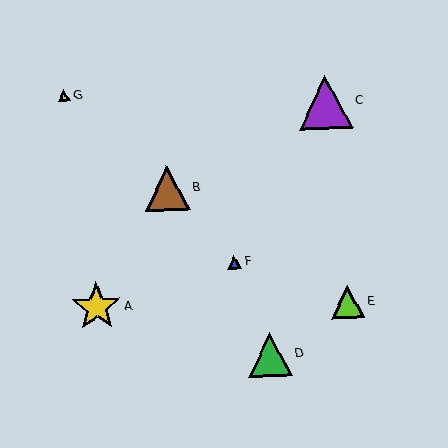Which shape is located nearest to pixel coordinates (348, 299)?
The lime triangle (labeled E) at (347, 302) is nearest to that location.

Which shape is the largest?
The purple triangle (labeled C) is the largest.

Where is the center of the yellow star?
The center of the yellow star is at (96, 307).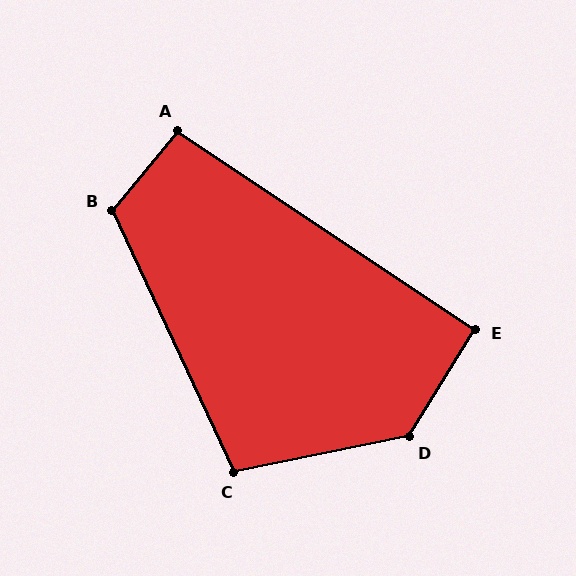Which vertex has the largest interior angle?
D, at approximately 133 degrees.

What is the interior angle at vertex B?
Approximately 116 degrees (obtuse).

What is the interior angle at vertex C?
Approximately 104 degrees (obtuse).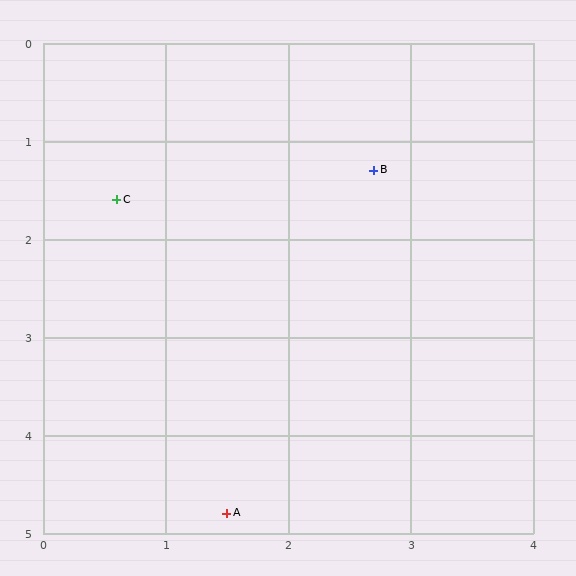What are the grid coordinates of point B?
Point B is at approximately (2.7, 1.3).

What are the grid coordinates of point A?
Point A is at approximately (1.5, 4.8).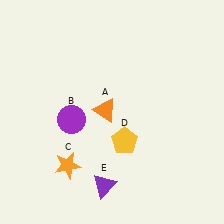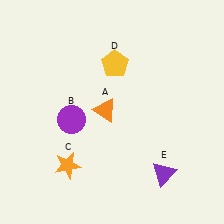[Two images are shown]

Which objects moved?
The objects that moved are: the yellow pentagon (D), the purple triangle (E).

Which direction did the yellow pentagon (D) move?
The yellow pentagon (D) moved up.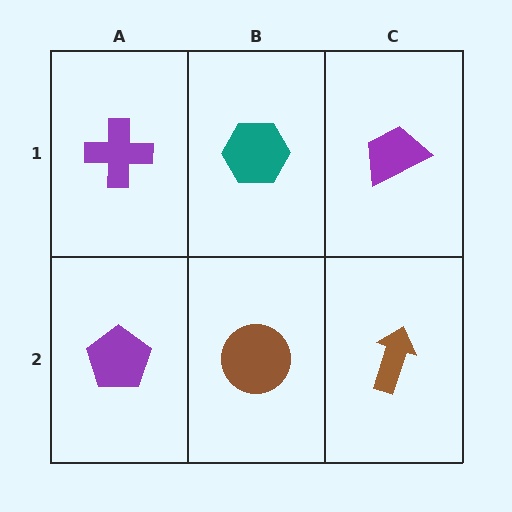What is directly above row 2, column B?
A teal hexagon.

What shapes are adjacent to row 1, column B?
A brown circle (row 2, column B), a purple cross (row 1, column A), a purple trapezoid (row 1, column C).